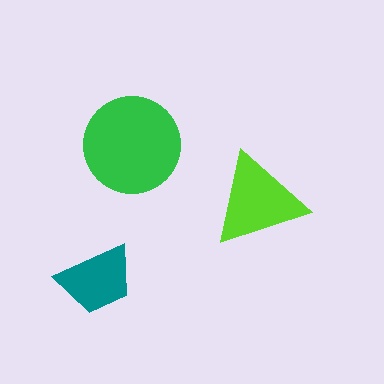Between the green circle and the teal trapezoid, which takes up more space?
The green circle.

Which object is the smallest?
The teal trapezoid.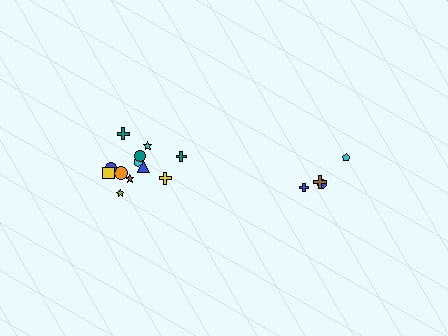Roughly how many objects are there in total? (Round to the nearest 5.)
Roughly 15 objects in total.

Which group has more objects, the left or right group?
The left group.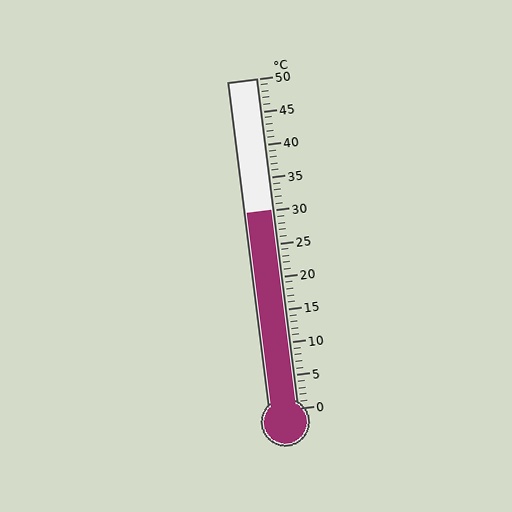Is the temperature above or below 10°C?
The temperature is above 10°C.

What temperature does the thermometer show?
The thermometer shows approximately 30°C.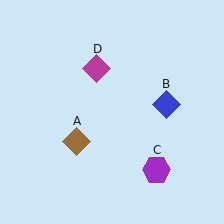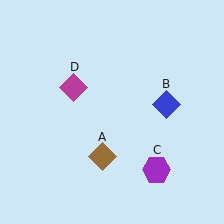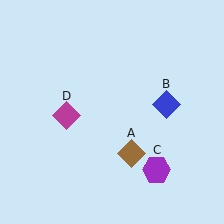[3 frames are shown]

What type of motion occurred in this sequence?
The brown diamond (object A), magenta diamond (object D) rotated counterclockwise around the center of the scene.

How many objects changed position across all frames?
2 objects changed position: brown diamond (object A), magenta diamond (object D).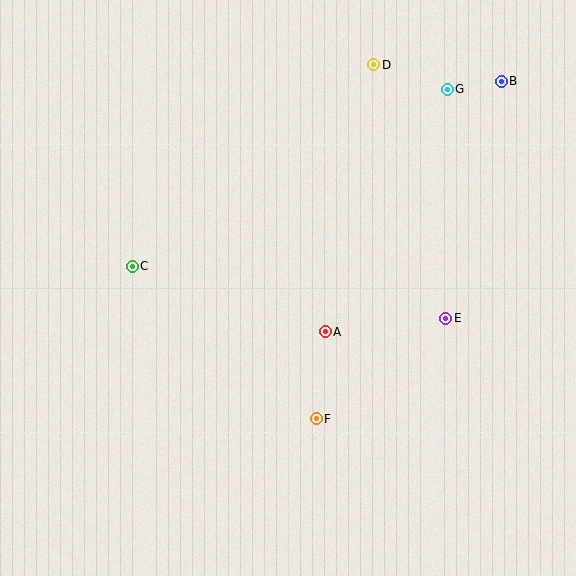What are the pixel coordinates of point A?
Point A is at (325, 332).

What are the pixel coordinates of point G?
Point G is at (447, 89).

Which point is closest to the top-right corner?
Point B is closest to the top-right corner.